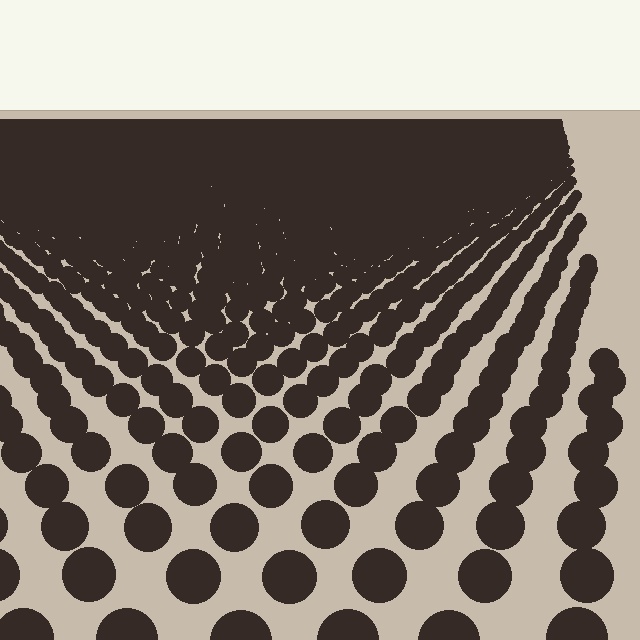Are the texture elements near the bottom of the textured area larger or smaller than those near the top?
Larger. Near the bottom, elements are closer to the viewer and appear at a bigger on-screen size.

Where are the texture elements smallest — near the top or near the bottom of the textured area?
Near the top.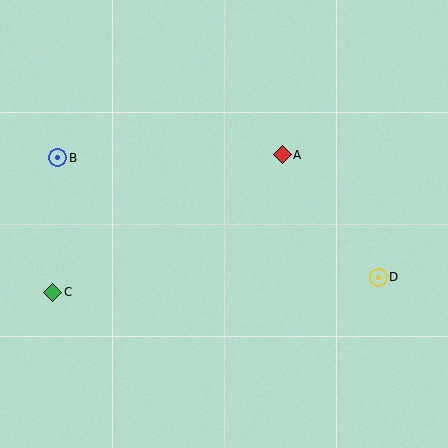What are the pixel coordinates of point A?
Point A is at (282, 155).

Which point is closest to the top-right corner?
Point A is closest to the top-right corner.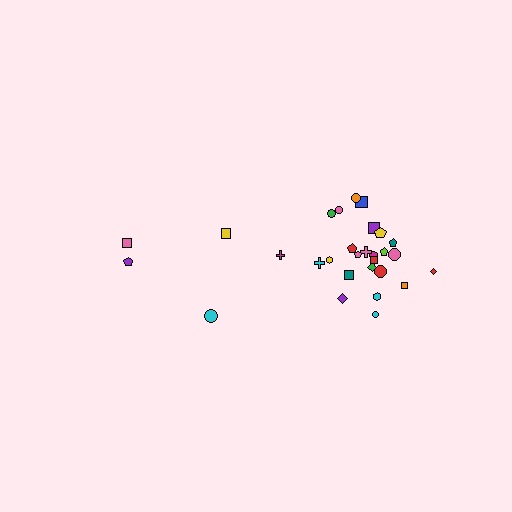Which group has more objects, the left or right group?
The right group.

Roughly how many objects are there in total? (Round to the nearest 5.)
Roughly 30 objects in total.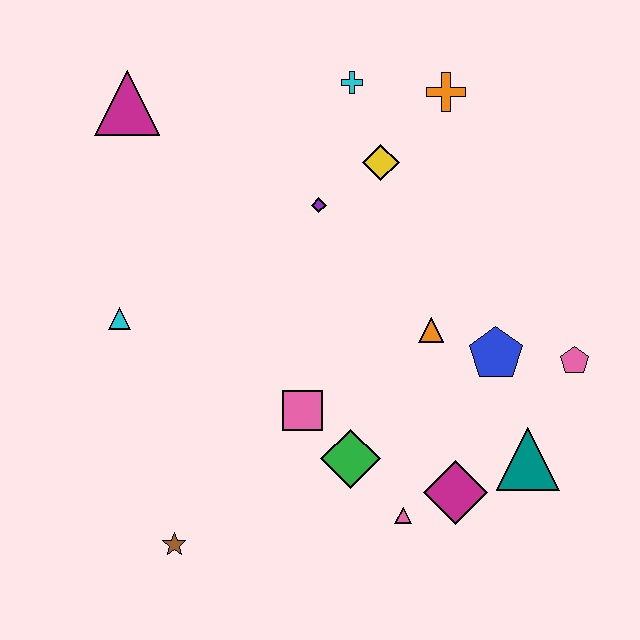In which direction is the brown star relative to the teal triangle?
The brown star is to the left of the teal triangle.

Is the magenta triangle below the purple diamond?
No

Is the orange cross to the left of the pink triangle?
No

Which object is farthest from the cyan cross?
The brown star is farthest from the cyan cross.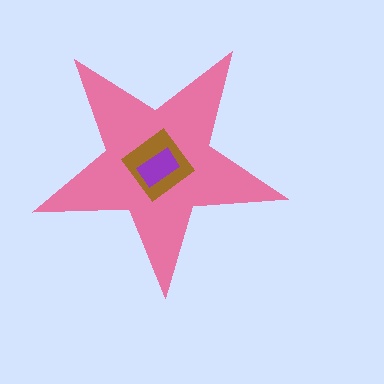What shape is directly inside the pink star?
The brown diamond.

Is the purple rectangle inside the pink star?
Yes.